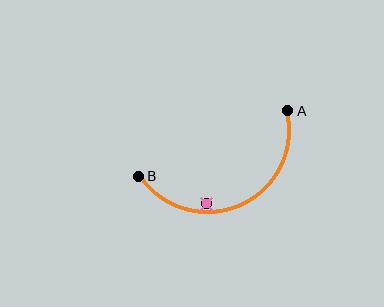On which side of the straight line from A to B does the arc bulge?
The arc bulges below the straight line connecting A and B.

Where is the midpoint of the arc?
The arc midpoint is the point on the curve farthest from the straight line joining A and B. It sits below that line.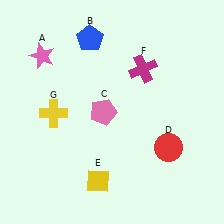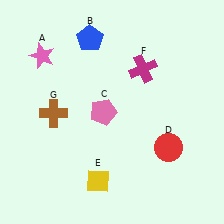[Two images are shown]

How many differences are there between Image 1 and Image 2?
There is 1 difference between the two images.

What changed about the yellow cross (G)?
In Image 1, G is yellow. In Image 2, it changed to brown.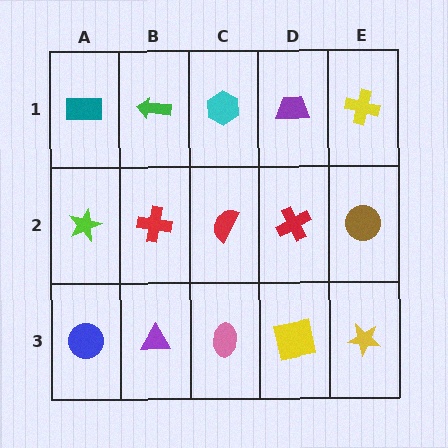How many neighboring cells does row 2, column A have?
3.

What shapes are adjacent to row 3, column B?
A red cross (row 2, column B), a blue circle (row 3, column A), a pink ellipse (row 3, column C).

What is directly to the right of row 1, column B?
A cyan hexagon.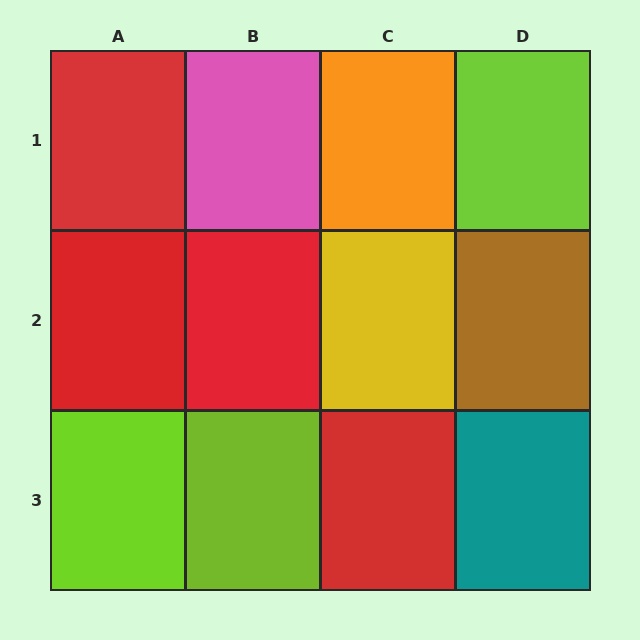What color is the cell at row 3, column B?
Lime.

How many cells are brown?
1 cell is brown.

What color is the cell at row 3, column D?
Teal.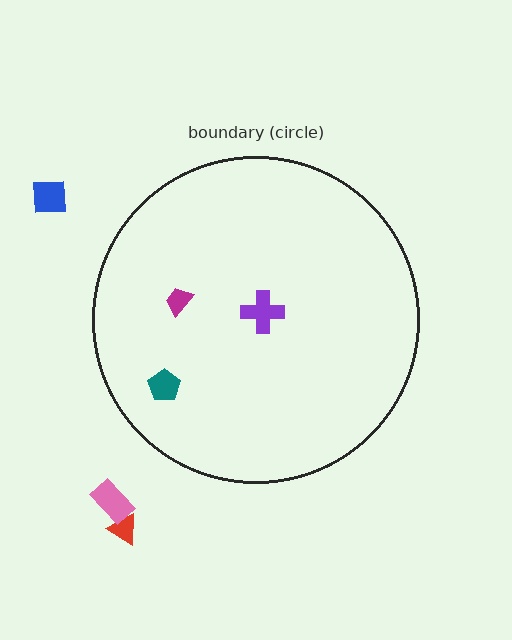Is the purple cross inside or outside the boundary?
Inside.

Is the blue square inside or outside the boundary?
Outside.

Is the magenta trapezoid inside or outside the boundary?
Inside.